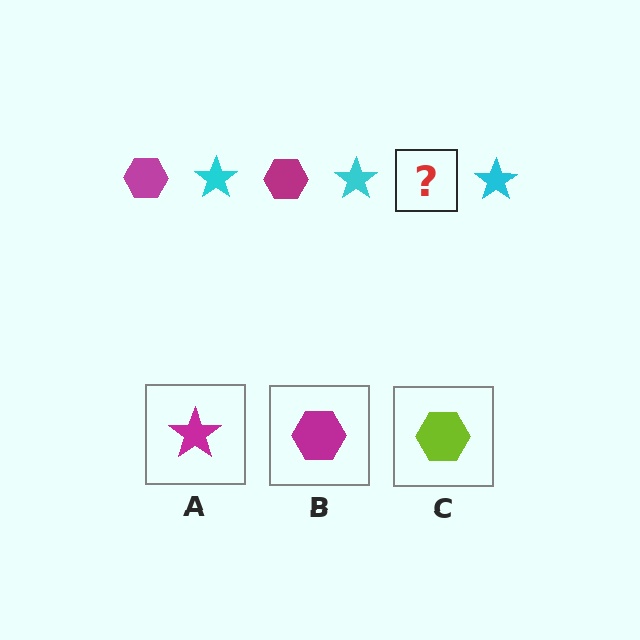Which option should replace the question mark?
Option B.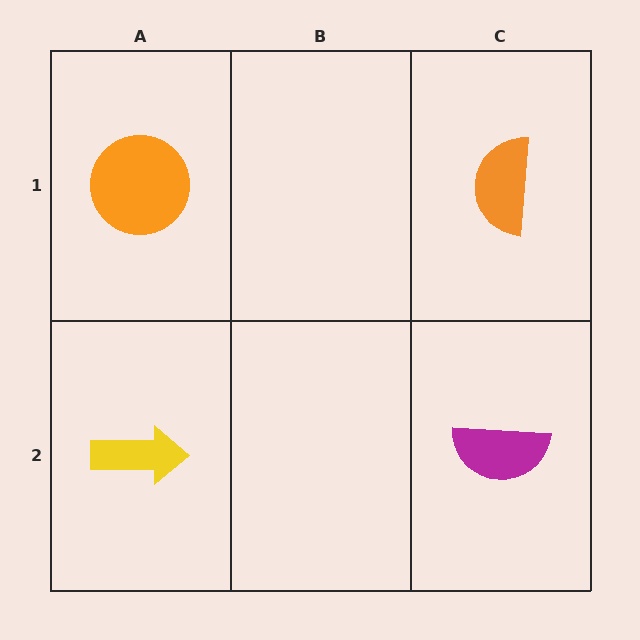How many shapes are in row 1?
2 shapes.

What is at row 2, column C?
A magenta semicircle.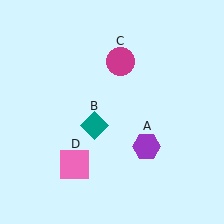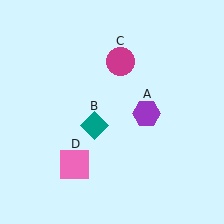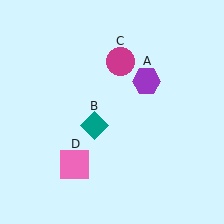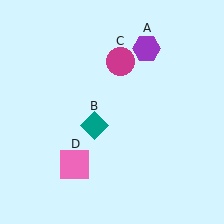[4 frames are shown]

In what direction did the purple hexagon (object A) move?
The purple hexagon (object A) moved up.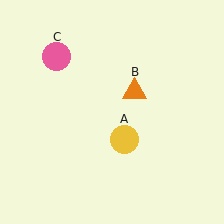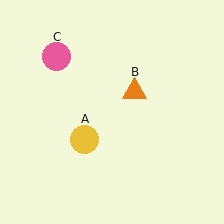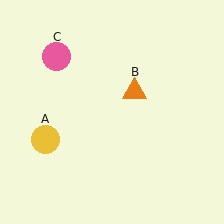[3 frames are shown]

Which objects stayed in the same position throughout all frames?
Orange triangle (object B) and pink circle (object C) remained stationary.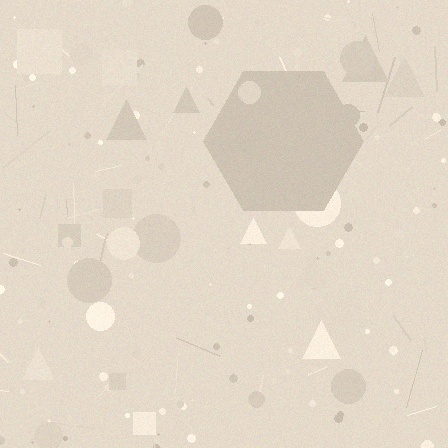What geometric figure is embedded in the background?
A hexagon is embedded in the background.